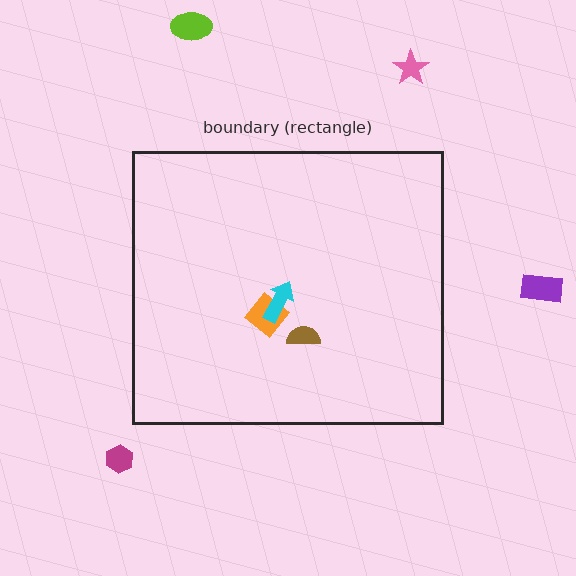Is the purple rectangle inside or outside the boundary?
Outside.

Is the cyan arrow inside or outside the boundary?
Inside.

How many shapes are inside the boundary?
3 inside, 4 outside.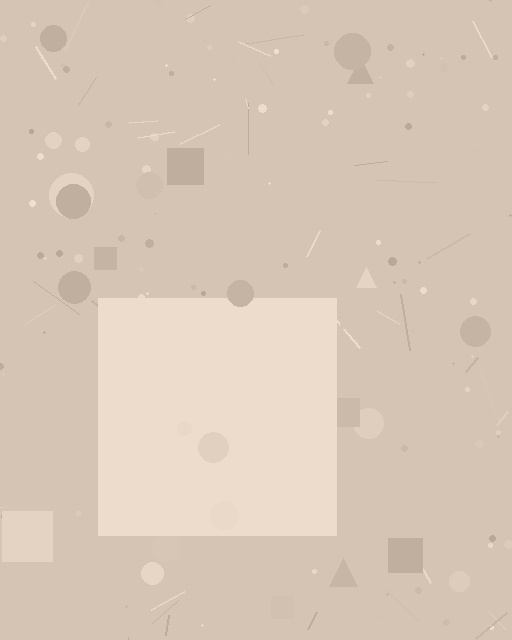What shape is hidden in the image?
A square is hidden in the image.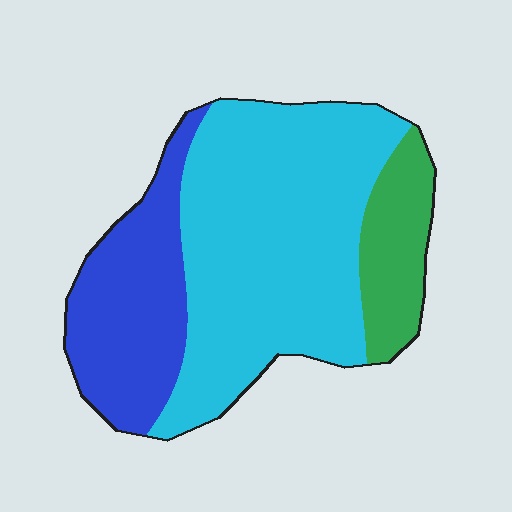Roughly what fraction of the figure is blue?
Blue takes up about one quarter (1/4) of the figure.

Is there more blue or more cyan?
Cyan.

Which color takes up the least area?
Green, at roughly 15%.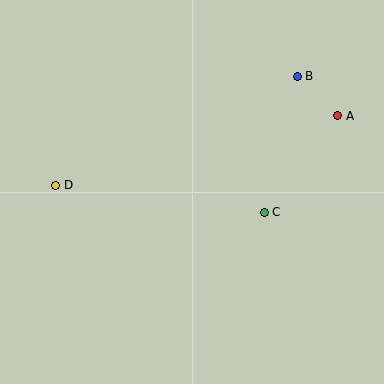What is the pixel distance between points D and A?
The distance between D and A is 291 pixels.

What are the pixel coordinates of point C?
Point C is at (264, 212).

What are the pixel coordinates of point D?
Point D is at (56, 185).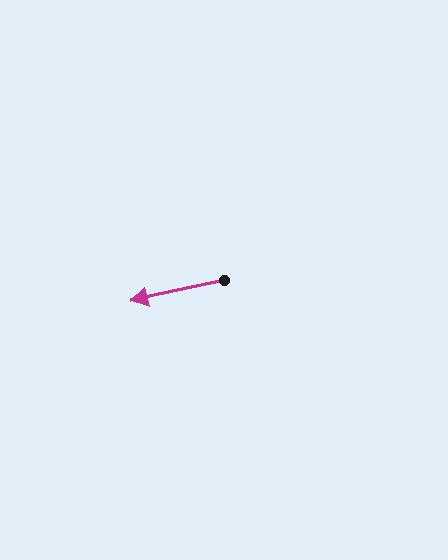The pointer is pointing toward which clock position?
Roughly 9 o'clock.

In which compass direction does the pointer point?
West.